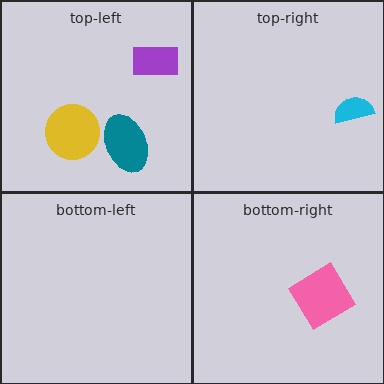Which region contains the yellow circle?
The top-left region.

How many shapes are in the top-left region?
3.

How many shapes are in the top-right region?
1.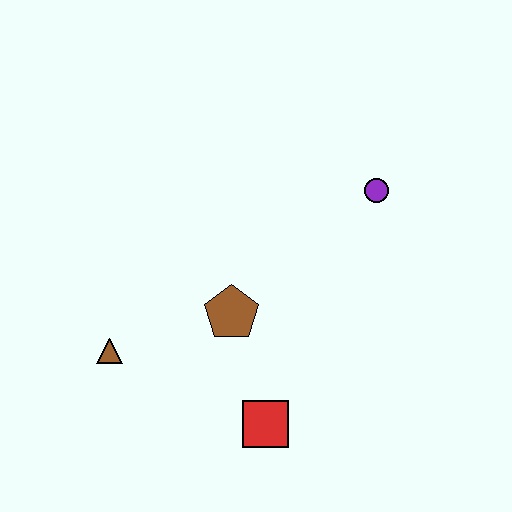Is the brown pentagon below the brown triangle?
No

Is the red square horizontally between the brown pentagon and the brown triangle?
No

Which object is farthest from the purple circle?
The brown triangle is farthest from the purple circle.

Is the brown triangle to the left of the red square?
Yes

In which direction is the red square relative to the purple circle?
The red square is below the purple circle.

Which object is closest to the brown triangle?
The brown pentagon is closest to the brown triangle.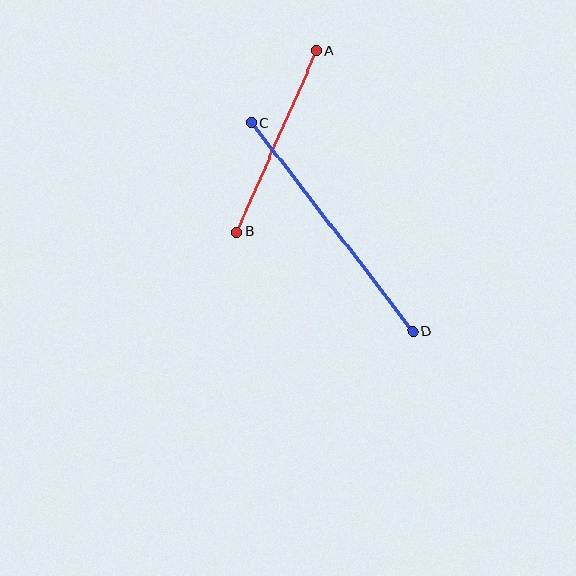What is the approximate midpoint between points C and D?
The midpoint is at approximately (332, 227) pixels.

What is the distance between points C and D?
The distance is approximately 263 pixels.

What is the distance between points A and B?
The distance is approximately 198 pixels.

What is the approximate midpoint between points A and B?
The midpoint is at approximately (277, 141) pixels.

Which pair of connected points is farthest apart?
Points C and D are farthest apart.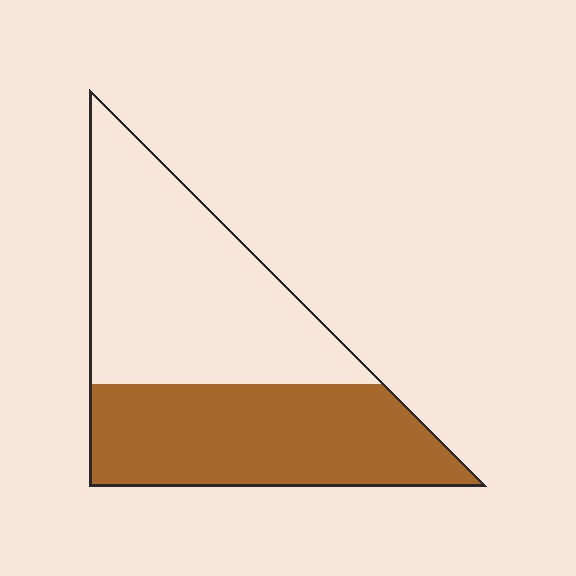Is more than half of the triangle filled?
No.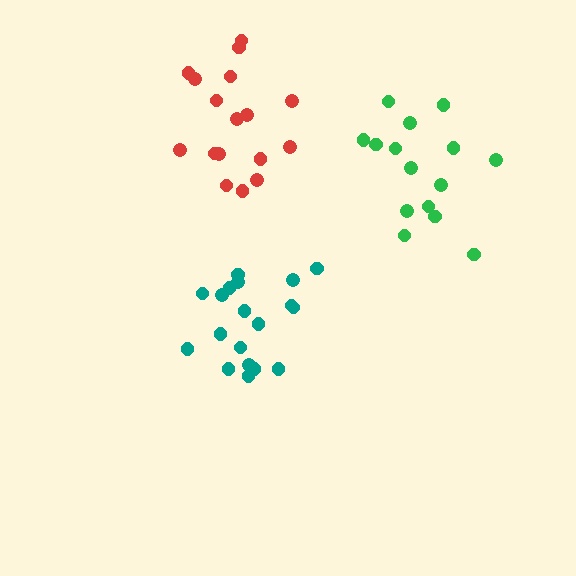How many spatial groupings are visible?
There are 3 spatial groupings.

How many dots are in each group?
Group 1: 15 dots, Group 2: 17 dots, Group 3: 19 dots (51 total).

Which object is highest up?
The red cluster is topmost.